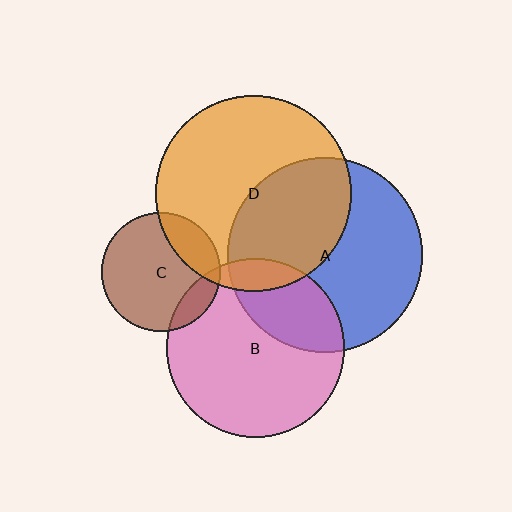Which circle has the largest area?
Circle D (orange).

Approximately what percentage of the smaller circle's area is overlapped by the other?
Approximately 20%.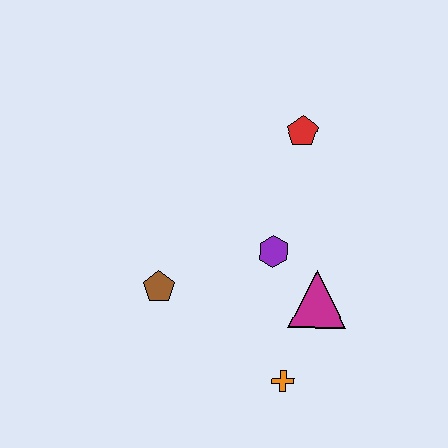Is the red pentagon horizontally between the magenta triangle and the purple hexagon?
Yes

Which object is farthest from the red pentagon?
The orange cross is farthest from the red pentagon.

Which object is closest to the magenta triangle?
The purple hexagon is closest to the magenta triangle.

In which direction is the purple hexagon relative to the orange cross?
The purple hexagon is above the orange cross.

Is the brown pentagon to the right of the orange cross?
No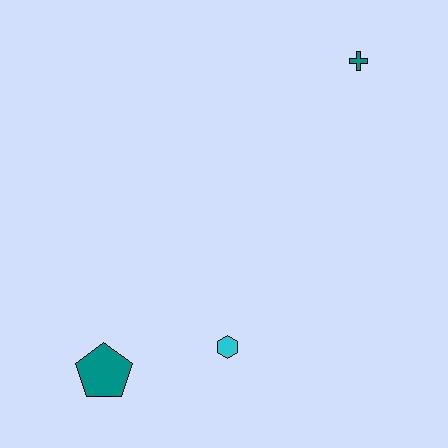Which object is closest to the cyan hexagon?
The teal pentagon is closest to the cyan hexagon.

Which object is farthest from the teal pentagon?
The teal cross is farthest from the teal pentagon.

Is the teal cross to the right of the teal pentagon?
Yes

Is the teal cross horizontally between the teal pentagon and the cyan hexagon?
No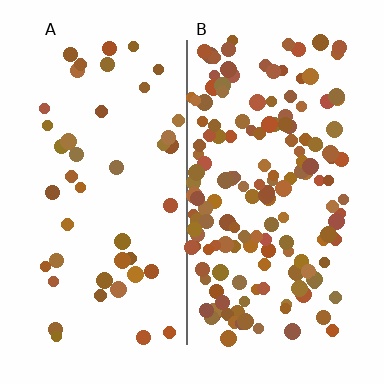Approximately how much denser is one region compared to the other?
Approximately 3.5× — region B over region A.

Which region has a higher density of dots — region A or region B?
B (the right).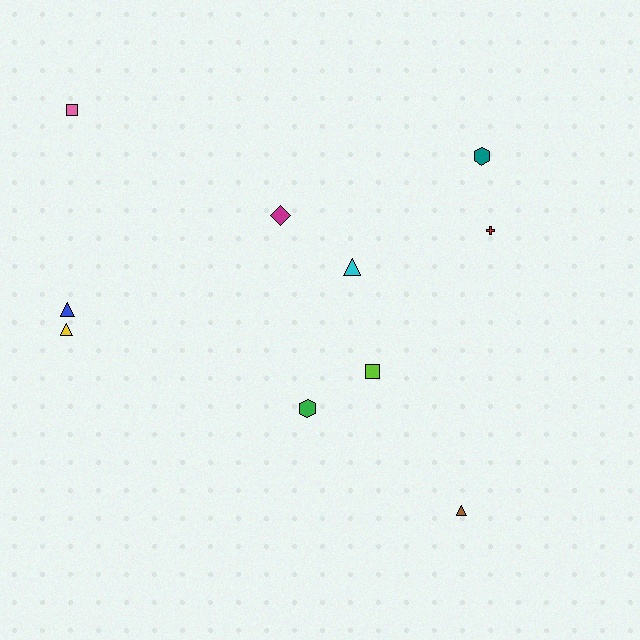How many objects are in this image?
There are 10 objects.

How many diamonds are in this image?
There is 1 diamond.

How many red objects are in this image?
There is 1 red object.